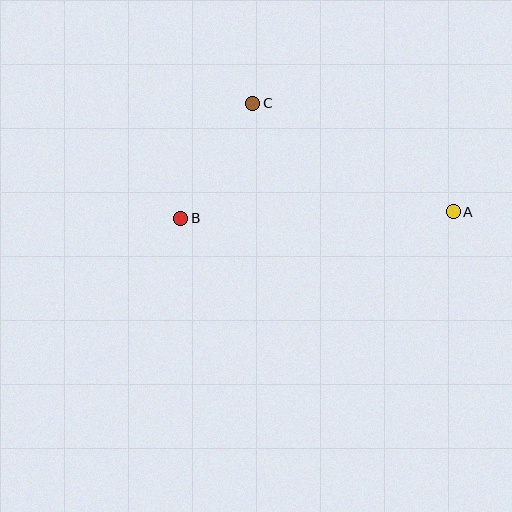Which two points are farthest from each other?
Points A and B are farthest from each other.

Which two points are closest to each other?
Points B and C are closest to each other.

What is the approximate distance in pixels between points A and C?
The distance between A and C is approximately 227 pixels.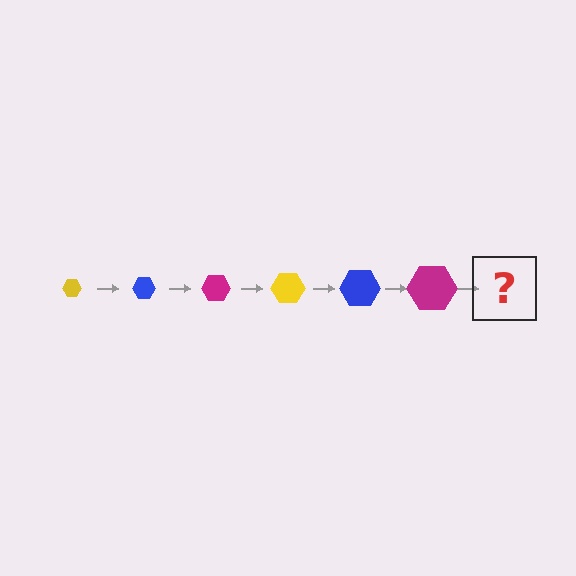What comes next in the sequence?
The next element should be a yellow hexagon, larger than the previous one.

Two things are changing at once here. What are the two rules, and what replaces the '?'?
The two rules are that the hexagon grows larger each step and the color cycles through yellow, blue, and magenta. The '?' should be a yellow hexagon, larger than the previous one.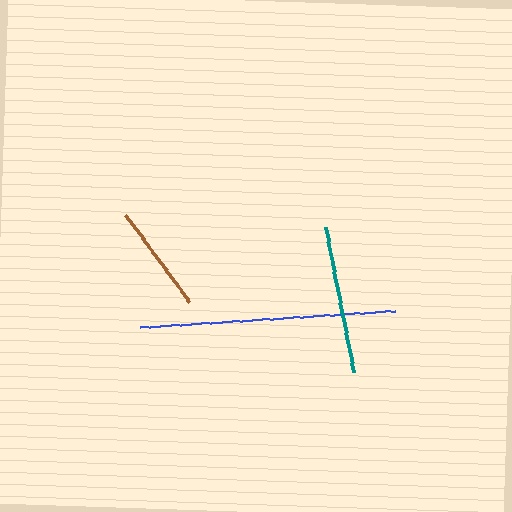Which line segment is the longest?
The blue line is the longest at approximately 256 pixels.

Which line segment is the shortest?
The brown line is the shortest at approximately 107 pixels.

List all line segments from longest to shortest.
From longest to shortest: blue, teal, brown.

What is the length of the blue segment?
The blue segment is approximately 256 pixels long.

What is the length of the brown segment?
The brown segment is approximately 107 pixels long.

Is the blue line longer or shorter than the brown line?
The blue line is longer than the brown line.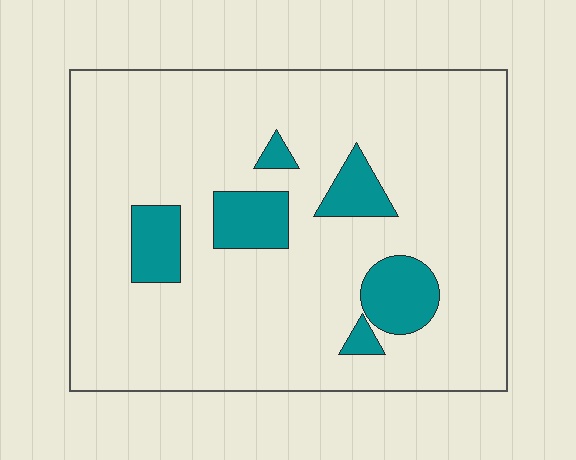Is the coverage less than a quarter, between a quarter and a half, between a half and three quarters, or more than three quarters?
Less than a quarter.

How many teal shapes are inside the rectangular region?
6.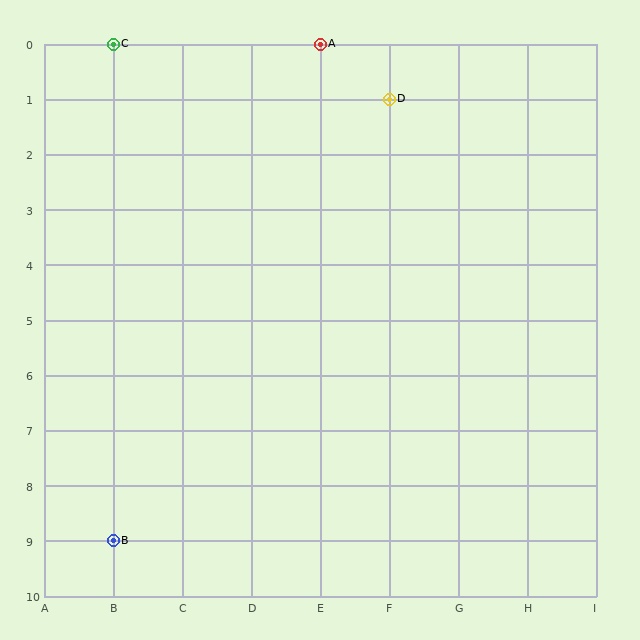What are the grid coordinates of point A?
Point A is at grid coordinates (E, 0).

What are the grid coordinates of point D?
Point D is at grid coordinates (F, 1).